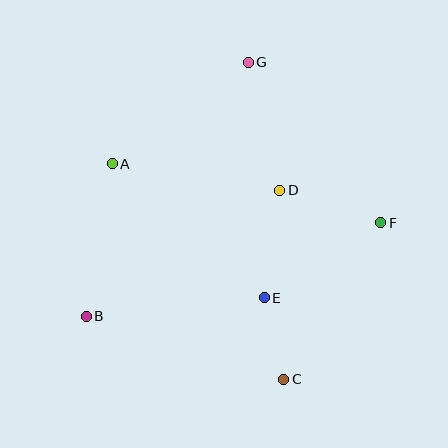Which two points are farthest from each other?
Points C and G are farthest from each other.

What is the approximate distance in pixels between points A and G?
The distance between A and G is approximately 170 pixels.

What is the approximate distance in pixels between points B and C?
The distance between B and C is approximately 208 pixels.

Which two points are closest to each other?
Points C and E are closest to each other.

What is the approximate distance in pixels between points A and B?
The distance between A and B is approximately 155 pixels.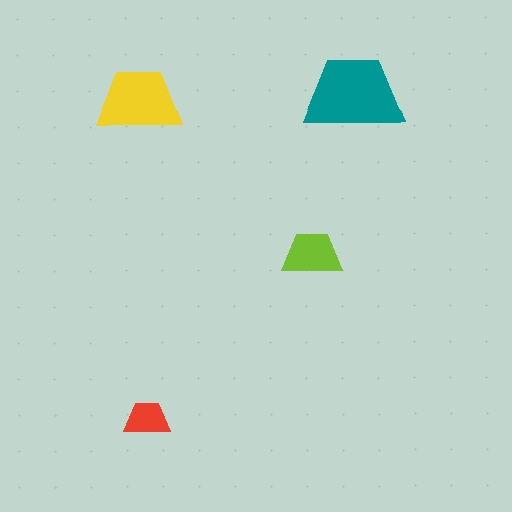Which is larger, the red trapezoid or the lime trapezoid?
The lime one.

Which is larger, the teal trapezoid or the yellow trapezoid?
The teal one.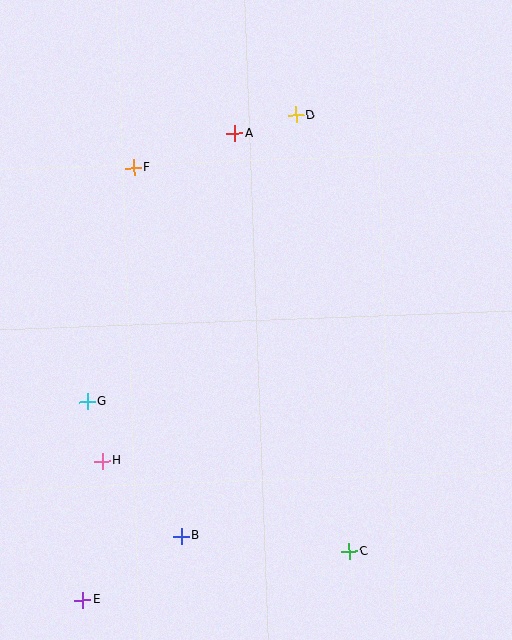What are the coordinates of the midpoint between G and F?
The midpoint between G and F is at (110, 285).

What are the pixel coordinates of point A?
Point A is at (235, 133).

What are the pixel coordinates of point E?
Point E is at (83, 600).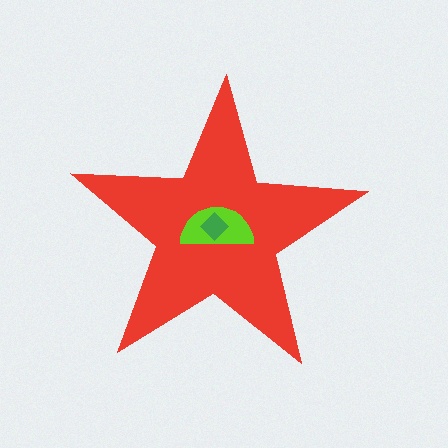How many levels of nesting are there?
3.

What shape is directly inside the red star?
The lime semicircle.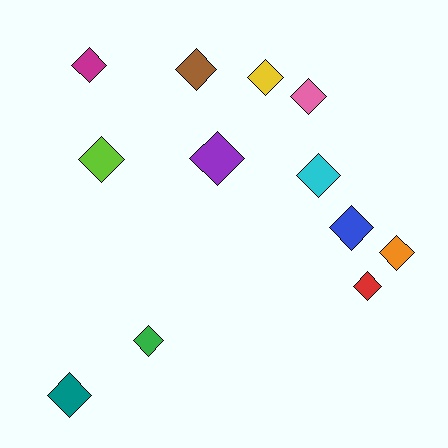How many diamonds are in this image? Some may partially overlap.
There are 12 diamonds.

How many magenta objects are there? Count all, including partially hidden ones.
There is 1 magenta object.